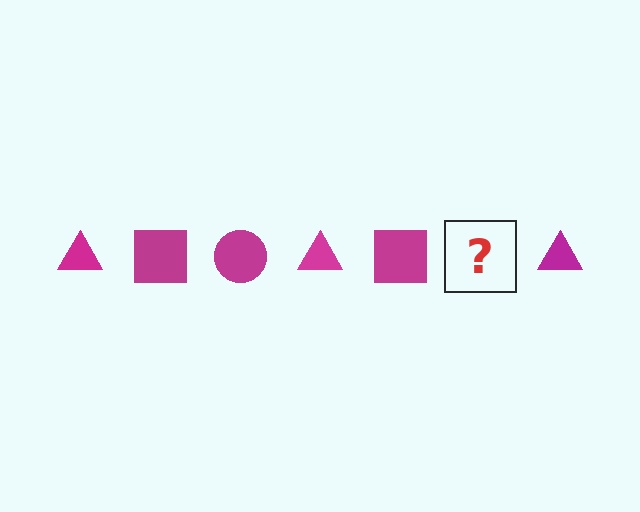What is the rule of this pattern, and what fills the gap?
The rule is that the pattern cycles through triangle, square, circle shapes in magenta. The gap should be filled with a magenta circle.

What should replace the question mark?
The question mark should be replaced with a magenta circle.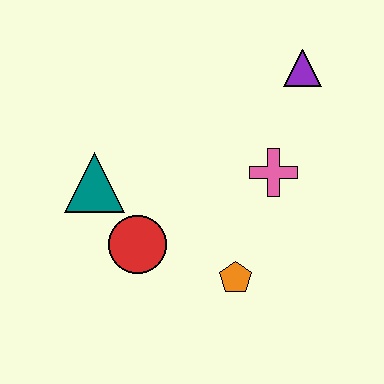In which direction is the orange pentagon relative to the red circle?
The orange pentagon is to the right of the red circle.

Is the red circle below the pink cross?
Yes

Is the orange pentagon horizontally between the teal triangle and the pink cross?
Yes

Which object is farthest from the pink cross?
The teal triangle is farthest from the pink cross.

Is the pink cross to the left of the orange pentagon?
No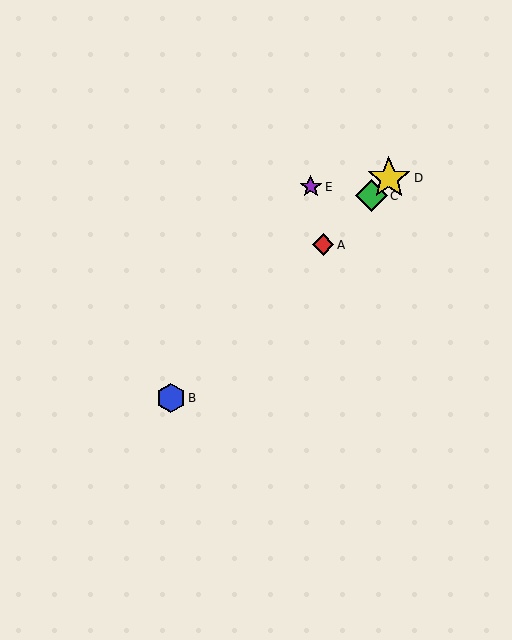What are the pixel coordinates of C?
Object C is at (371, 196).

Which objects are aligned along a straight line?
Objects A, B, C, D are aligned along a straight line.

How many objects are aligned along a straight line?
4 objects (A, B, C, D) are aligned along a straight line.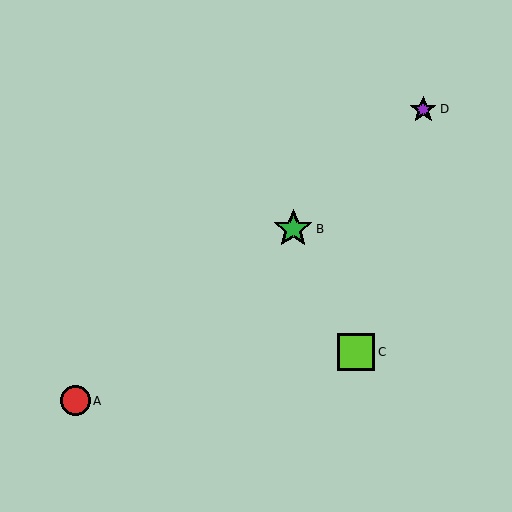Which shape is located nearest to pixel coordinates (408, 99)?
The purple star (labeled D) at (423, 109) is nearest to that location.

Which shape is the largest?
The green star (labeled B) is the largest.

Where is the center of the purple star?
The center of the purple star is at (423, 109).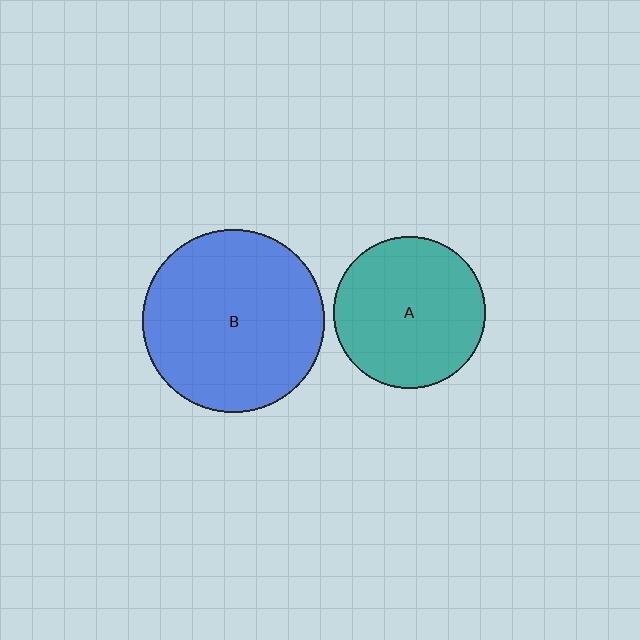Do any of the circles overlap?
No, none of the circles overlap.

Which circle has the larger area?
Circle B (blue).